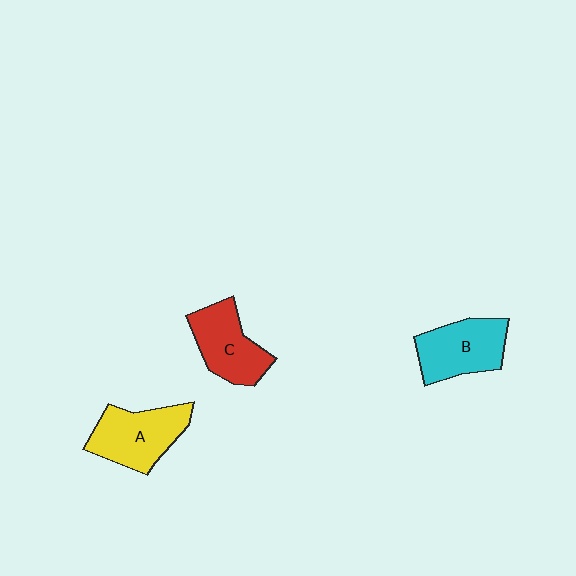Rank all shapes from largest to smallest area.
From largest to smallest: A (yellow), B (cyan), C (red).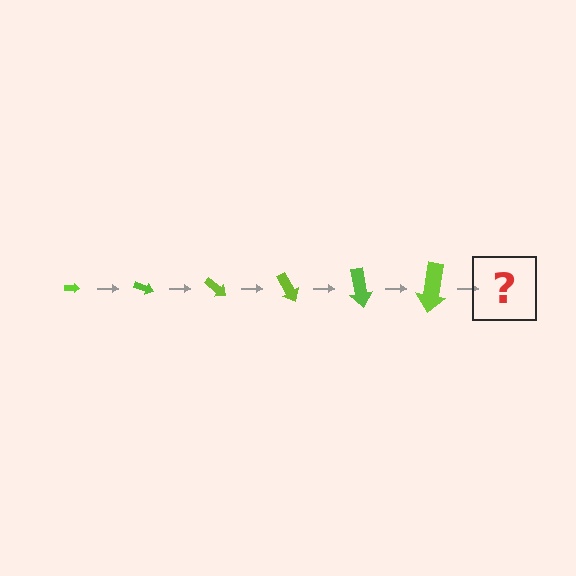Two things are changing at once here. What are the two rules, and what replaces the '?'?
The two rules are that the arrow grows larger each step and it rotates 20 degrees each step. The '?' should be an arrow, larger than the previous one and rotated 120 degrees from the start.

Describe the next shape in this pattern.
It should be an arrow, larger than the previous one and rotated 120 degrees from the start.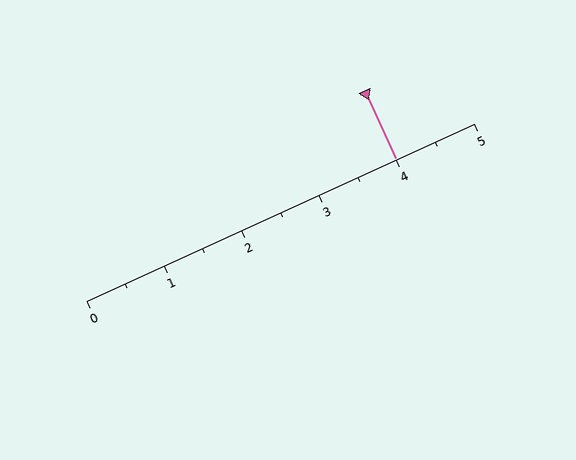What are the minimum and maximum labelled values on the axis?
The axis runs from 0 to 5.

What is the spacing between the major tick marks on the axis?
The major ticks are spaced 1 apart.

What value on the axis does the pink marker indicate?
The marker indicates approximately 4.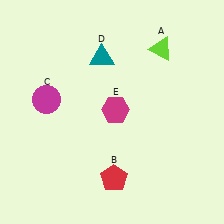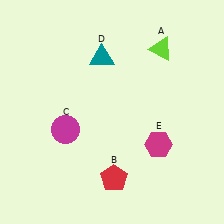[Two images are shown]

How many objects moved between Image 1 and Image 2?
2 objects moved between the two images.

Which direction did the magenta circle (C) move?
The magenta circle (C) moved down.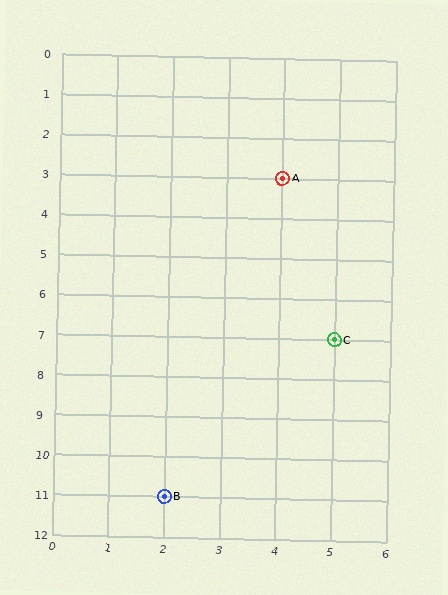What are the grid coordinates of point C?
Point C is at grid coordinates (5, 7).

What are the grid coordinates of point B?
Point B is at grid coordinates (2, 11).